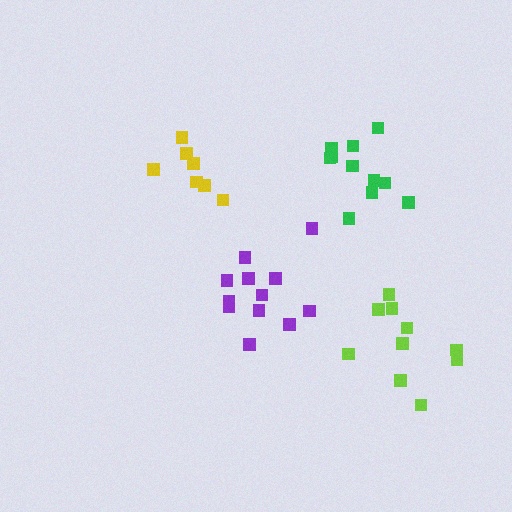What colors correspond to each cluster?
The clusters are colored: lime, purple, yellow, green.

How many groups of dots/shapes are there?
There are 4 groups.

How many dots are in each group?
Group 1: 10 dots, Group 2: 12 dots, Group 3: 7 dots, Group 4: 11 dots (40 total).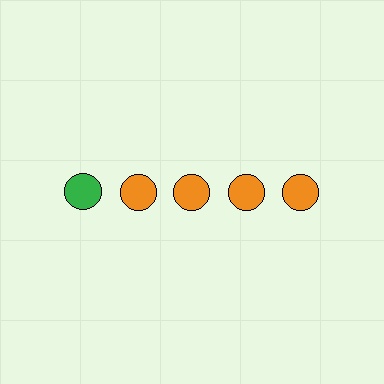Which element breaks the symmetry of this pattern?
The green circle in the top row, leftmost column breaks the symmetry. All other shapes are orange circles.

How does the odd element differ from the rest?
It has a different color: green instead of orange.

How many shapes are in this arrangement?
There are 5 shapes arranged in a grid pattern.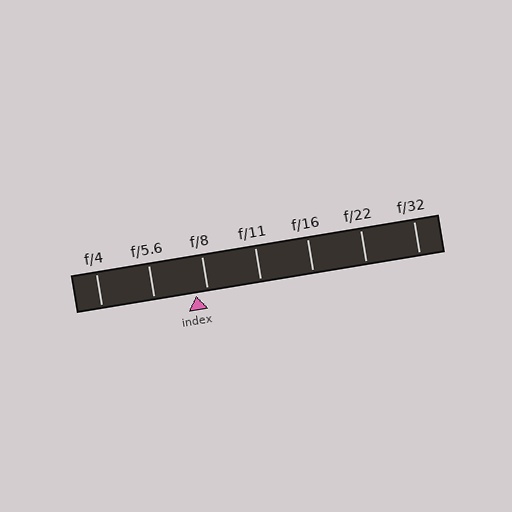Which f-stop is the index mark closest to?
The index mark is closest to f/8.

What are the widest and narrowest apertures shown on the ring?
The widest aperture shown is f/4 and the narrowest is f/32.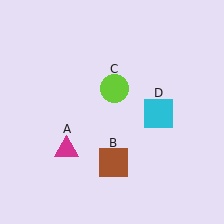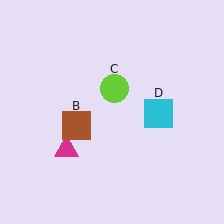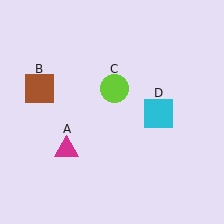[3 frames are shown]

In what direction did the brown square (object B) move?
The brown square (object B) moved up and to the left.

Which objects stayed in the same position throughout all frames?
Magenta triangle (object A) and lime circle (object C) and cyan square (object D) remained stationary.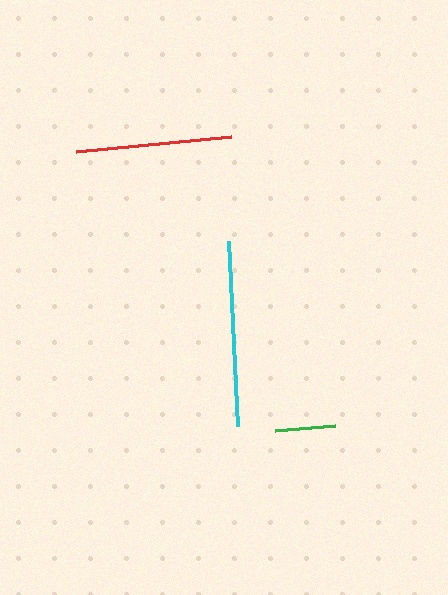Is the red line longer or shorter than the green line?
The red line is longer than the green line.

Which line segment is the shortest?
The green line is the shortest at approximately 60 pixels.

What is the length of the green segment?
The green segment is approximately 60 pixels long.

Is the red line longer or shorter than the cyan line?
The cyan line is longer than the red line.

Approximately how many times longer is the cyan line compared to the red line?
The cyan line is approximately 1.2 times the length of the red line.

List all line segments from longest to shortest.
From longest to shortest: cyan, red, green.